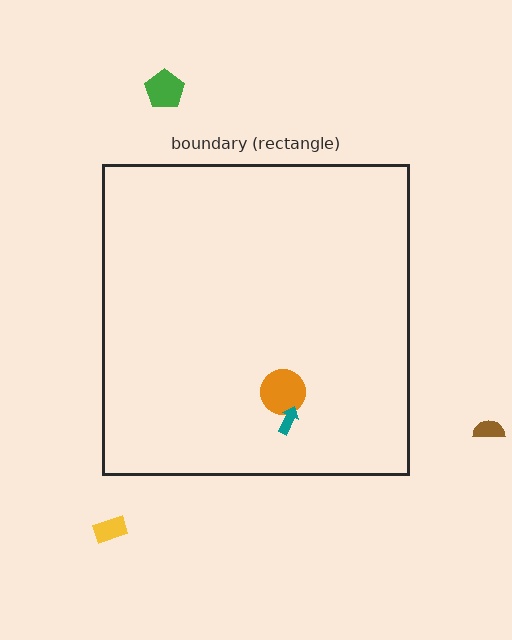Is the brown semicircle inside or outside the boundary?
Outside.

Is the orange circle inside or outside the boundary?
Inside.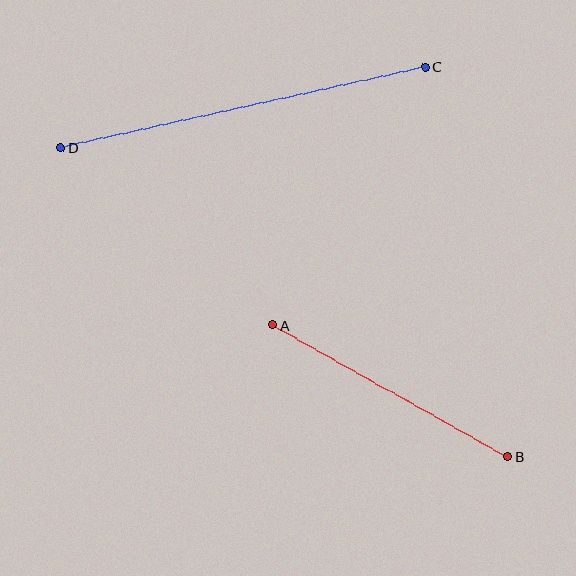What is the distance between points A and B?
The distance is approximately 269 pixels.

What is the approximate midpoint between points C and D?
The midpoint is at approximately (243, 107) pixels.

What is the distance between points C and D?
The distance is approximately 374 pixels.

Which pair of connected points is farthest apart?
Points C and D are farthest apart.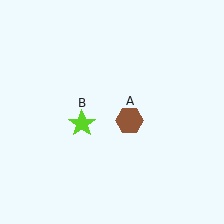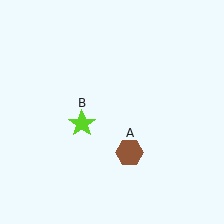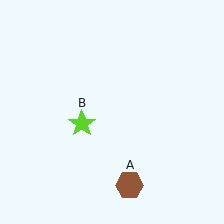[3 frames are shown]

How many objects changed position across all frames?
1 object changed position: brown hexagon (object A).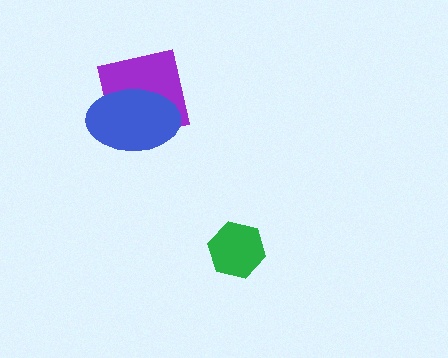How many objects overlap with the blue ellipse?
1 object overlaps with the blue ellipse.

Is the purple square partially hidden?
Yes, it is partially covered by another shape.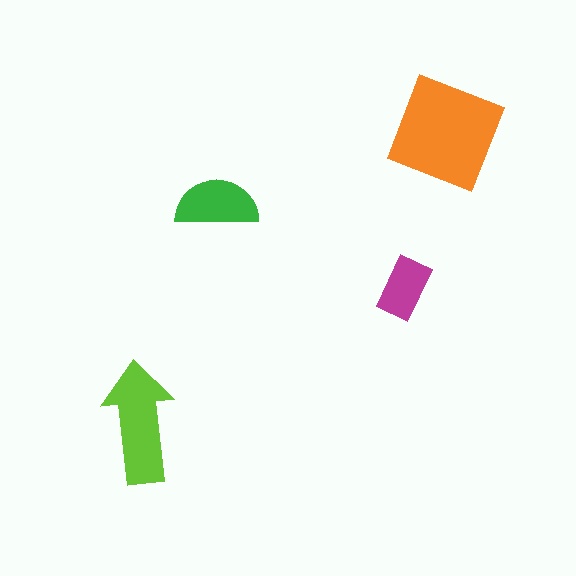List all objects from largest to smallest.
The orange diamond, the lime arrow, the green semicircle, the magenta rectangle.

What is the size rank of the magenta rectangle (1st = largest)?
4th.